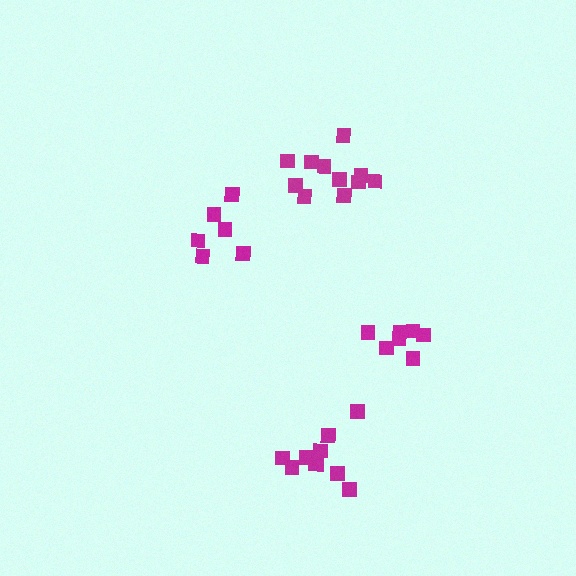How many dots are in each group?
Group 1: 10 dots, Group 2: 11 dots, Group 3: 7 dots, Group 4: 6 dots (34 total).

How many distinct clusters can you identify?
There are 4 distinct clusters.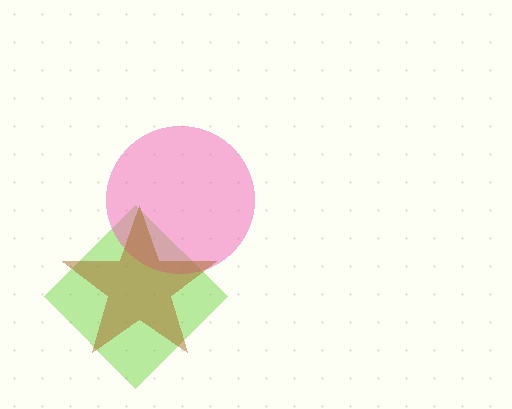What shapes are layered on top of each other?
The layered shapes are: a lime diamond, a pink circle, a brown star.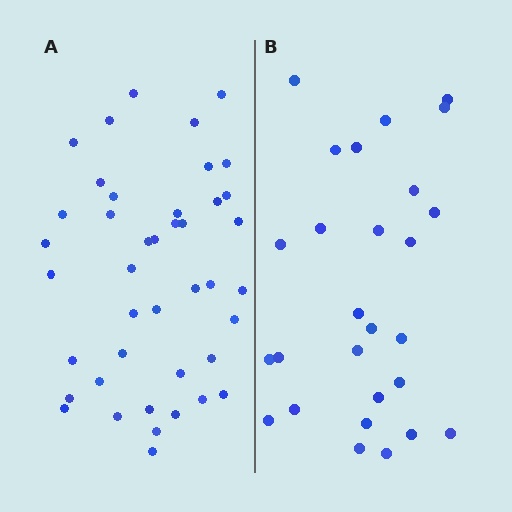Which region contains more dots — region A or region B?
Region A (the left region) has more dots.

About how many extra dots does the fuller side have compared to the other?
Region A has approximately 15 more dots than region B.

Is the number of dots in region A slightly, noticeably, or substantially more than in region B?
Region A has substantially more. The ratio is roughly 1.6 to 1.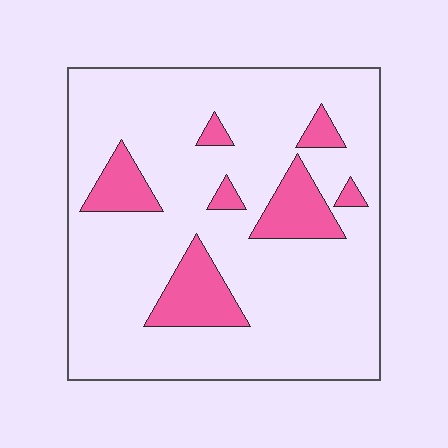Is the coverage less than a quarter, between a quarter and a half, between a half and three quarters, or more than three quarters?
Less than a quarter.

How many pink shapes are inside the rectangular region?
7.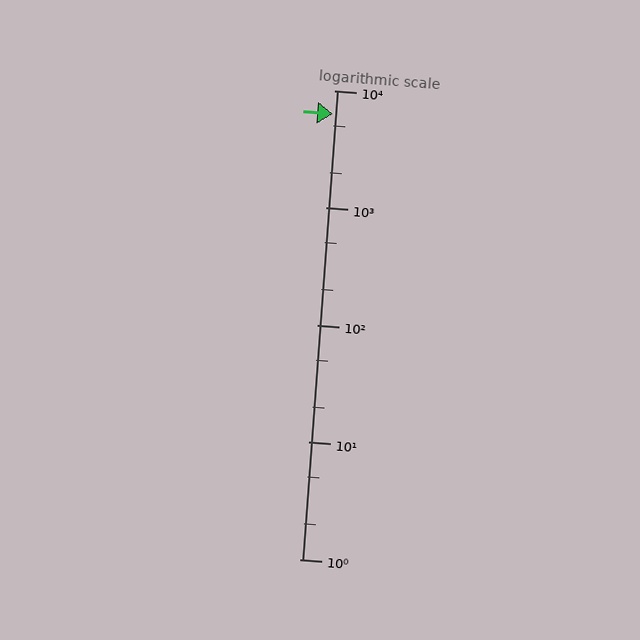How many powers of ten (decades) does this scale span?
The scale spans 4 decades, from 1 to 10000.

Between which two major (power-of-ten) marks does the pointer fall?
The pointer is between 1000 and 10000.